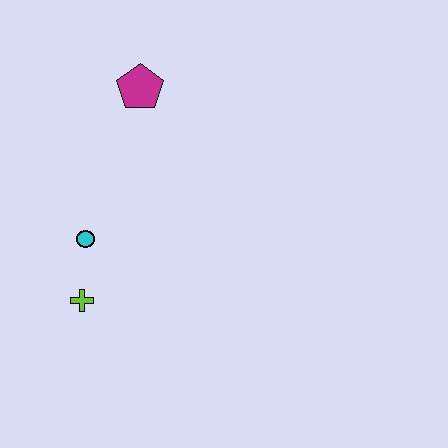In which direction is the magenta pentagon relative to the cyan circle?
The magenta pentagon is above the cyan circle.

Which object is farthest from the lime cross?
The magenta pentagon is farthest from the lime cross.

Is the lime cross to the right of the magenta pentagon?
No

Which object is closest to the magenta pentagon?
The cyan circle is closest to the magenta pentagon.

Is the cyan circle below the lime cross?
No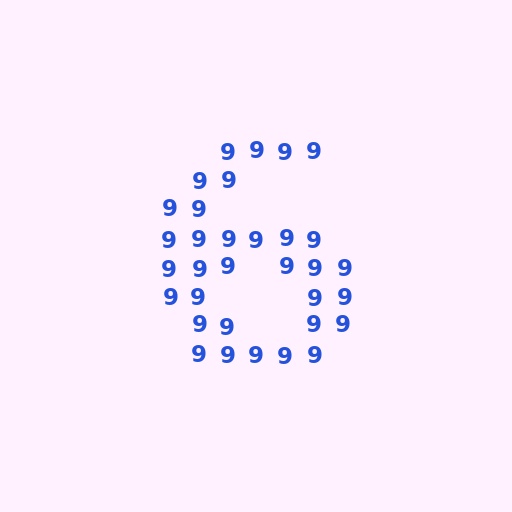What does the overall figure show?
The overall figure shows the digit 6.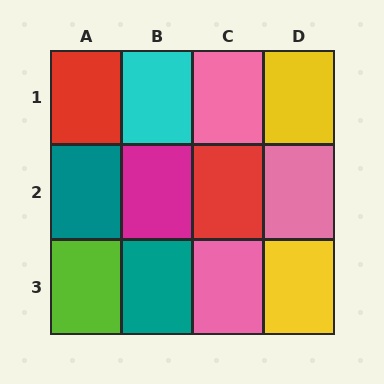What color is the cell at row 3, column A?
Lime.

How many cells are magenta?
1 cell is magenta.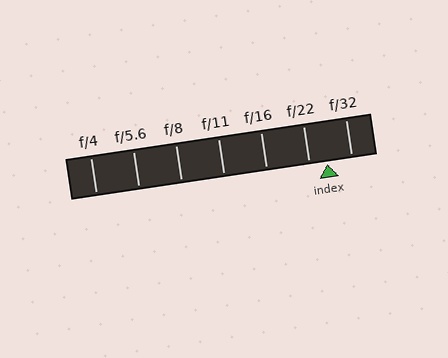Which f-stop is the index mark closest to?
The index mark is closest to f/22.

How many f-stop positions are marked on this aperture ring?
There are 7 f-stop positions marked.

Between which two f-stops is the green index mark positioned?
The index mark is between f/22 and f/32.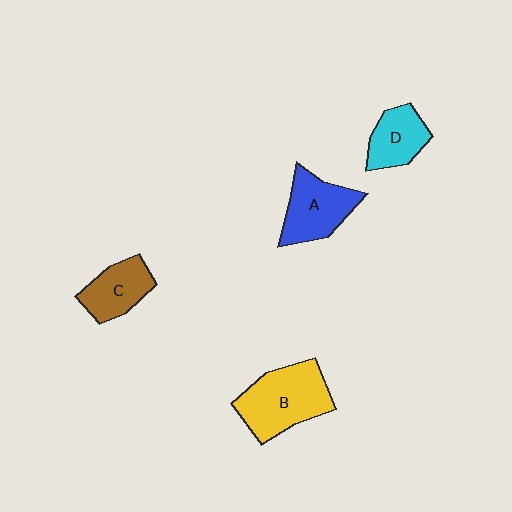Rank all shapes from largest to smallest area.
From largest to smallest: B (yellow), A (blue), C (brown), D (cyan).